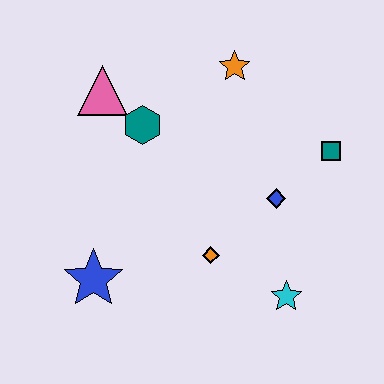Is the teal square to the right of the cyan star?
Yes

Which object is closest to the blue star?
The orange diamond is closest to the blue star.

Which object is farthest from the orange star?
The blue star is farthest from the orange star.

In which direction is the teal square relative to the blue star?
The teal square is to the right of the blue star.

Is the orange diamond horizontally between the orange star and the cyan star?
No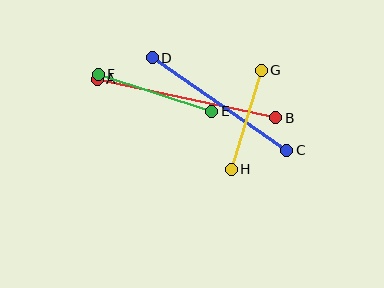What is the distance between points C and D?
The distance is approximately 163 pixels.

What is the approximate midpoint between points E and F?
The midpoint is at approximately (155, 93) pixels.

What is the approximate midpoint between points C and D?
The midpoint is at approximately (219, 104) pixels.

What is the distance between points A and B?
The distance is approximately 182 pixels.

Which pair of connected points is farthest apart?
Points A and B are farthest apart.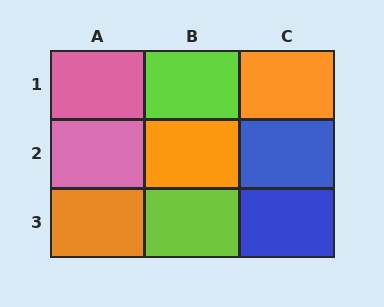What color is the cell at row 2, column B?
Orange.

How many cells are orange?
3 cells are orange.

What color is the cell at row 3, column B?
Lime.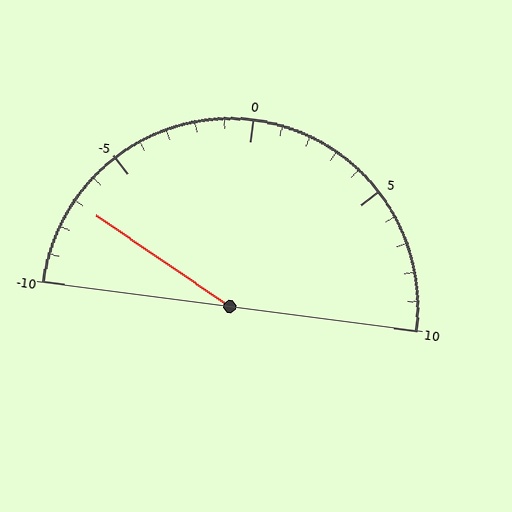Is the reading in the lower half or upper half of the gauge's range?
The reading is in the lower half of the range (-10 to 10).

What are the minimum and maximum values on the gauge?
The gauge ranges from -10 to 10.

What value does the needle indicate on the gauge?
The needle indicates approximately -7.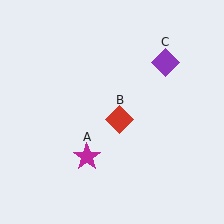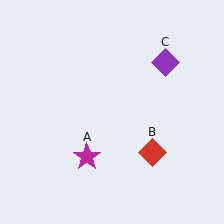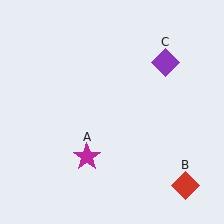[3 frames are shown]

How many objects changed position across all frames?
1 object changed position: red diamond (object B).